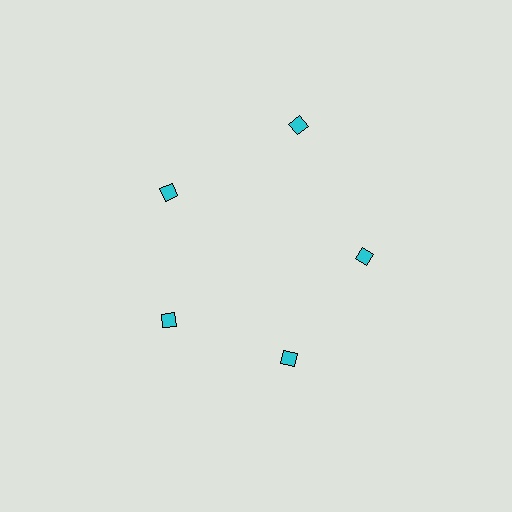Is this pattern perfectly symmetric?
No. The 5 cyan diamonds are arranged in a ring, but one element near the 1 o'clock position is pushed outward from the center, breaking the 5-fold rotational symmetry.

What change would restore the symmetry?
The symmetry would be restored by moving it inward, back onto the ring so that all 5 diamonds sit at equal angles and equal distance from the center.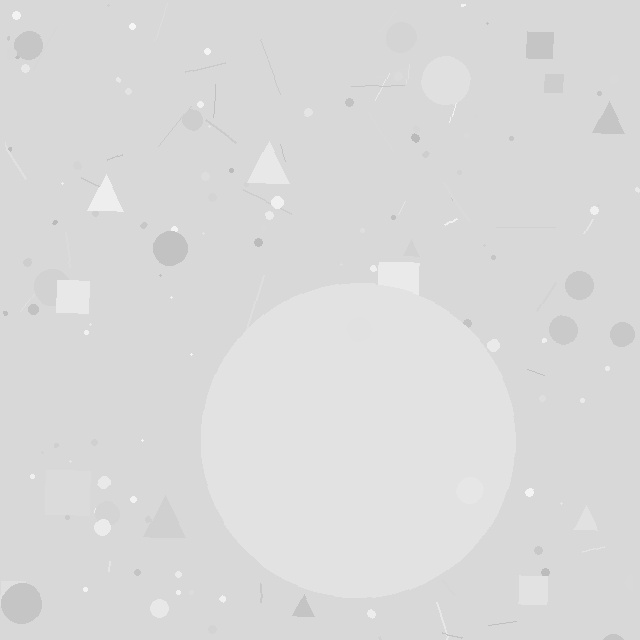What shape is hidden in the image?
A circle is hidden in the image.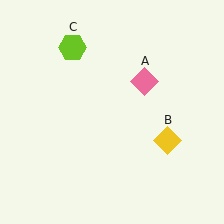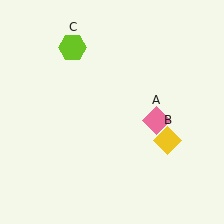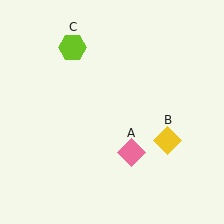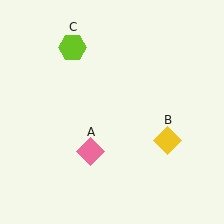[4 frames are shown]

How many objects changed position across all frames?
1 object changed position: pink diamond (object A).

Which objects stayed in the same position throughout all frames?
Yellow diamond (object B) and lime hexagon (object C) remained stationary.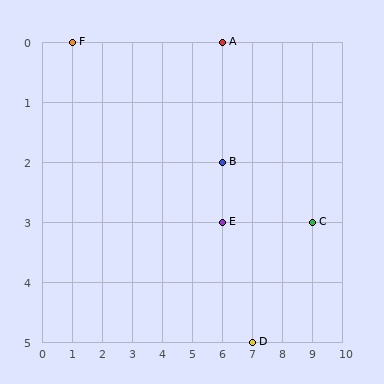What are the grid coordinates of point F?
Point F is at grid coordinates (1, 0).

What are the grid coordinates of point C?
Point C is at grid coordinates (9, 3).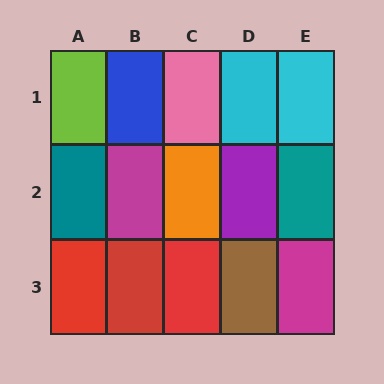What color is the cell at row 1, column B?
Blue.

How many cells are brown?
1 cell is brown.